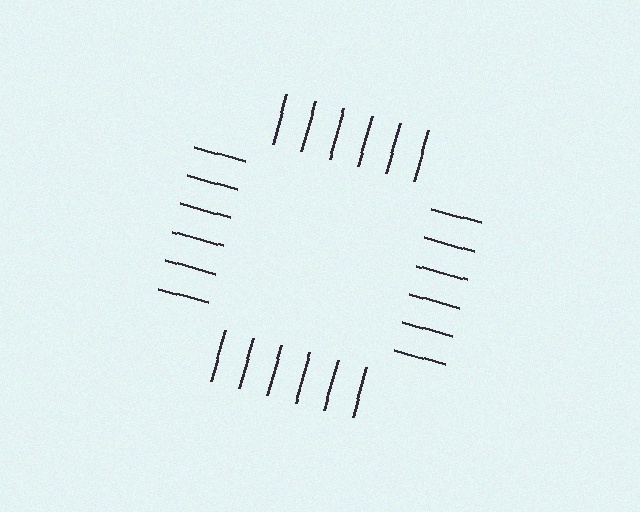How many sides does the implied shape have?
4 sides — the line-ends trace a square.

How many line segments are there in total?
24 — 6 along each of the 4 edges.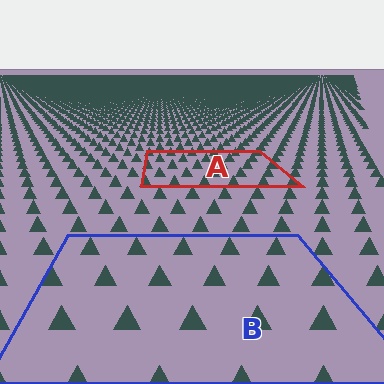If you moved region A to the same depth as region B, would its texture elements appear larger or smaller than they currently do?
They would appear larger. At a closer depth, the same texture elements are projected at a bigger on-screen size.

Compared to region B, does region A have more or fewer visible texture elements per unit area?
Region A has more texture elements per unit area — they are packed more densely because it is farther away.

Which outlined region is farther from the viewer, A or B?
Region A is farther from the viewer — the texture elements inside it appear smaller and more densely packed.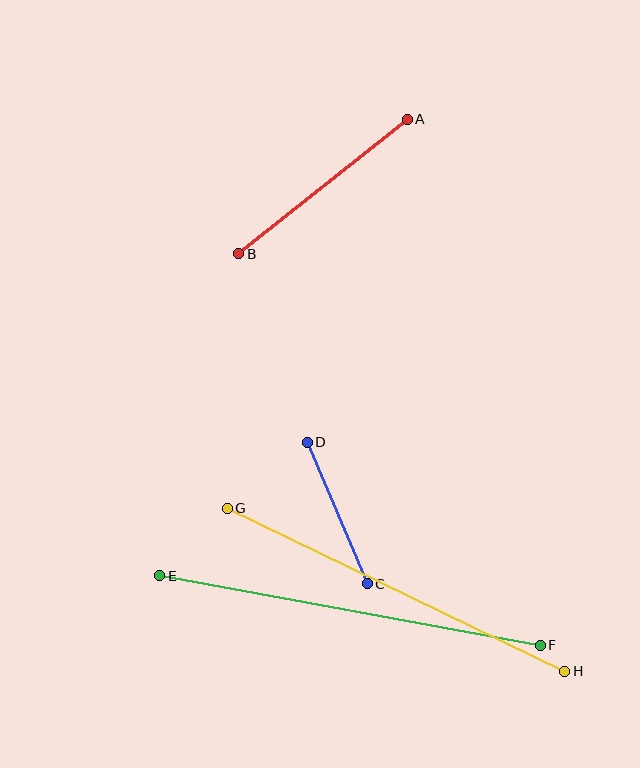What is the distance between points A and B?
The distance is approximately 216 pixels.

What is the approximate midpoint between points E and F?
The midpoint is at approximately (350, 610) pixels.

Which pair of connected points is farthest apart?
Points E and F are farthest apart.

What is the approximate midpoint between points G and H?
The midpoint is at approximately (396, 590) pixels.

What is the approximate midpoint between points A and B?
The midpoint is at approximately (323, 187) pixels.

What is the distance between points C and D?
The distance is approximately 154 pixels.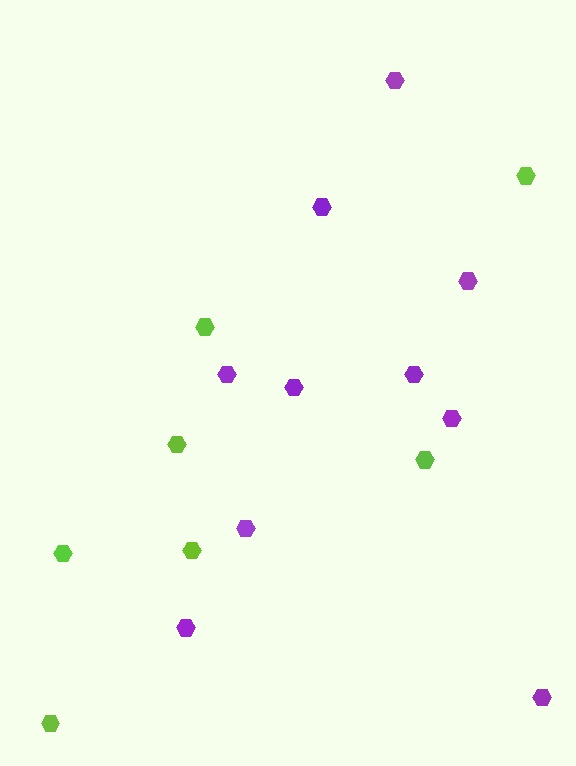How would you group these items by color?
There are 2 groups: one group of purple hexagons (10) and one group of lime hexagons (7).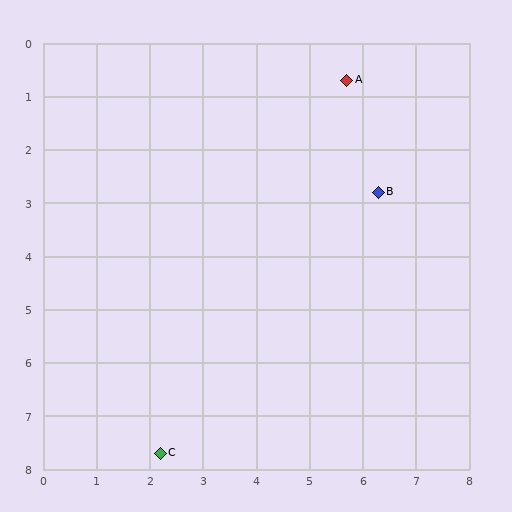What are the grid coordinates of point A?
Point A is at approximately (5.7, 0.7).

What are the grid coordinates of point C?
Point C is at approximately (2.2, 7.7).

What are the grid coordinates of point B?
Point B is at approximately (6.3, 2.8).